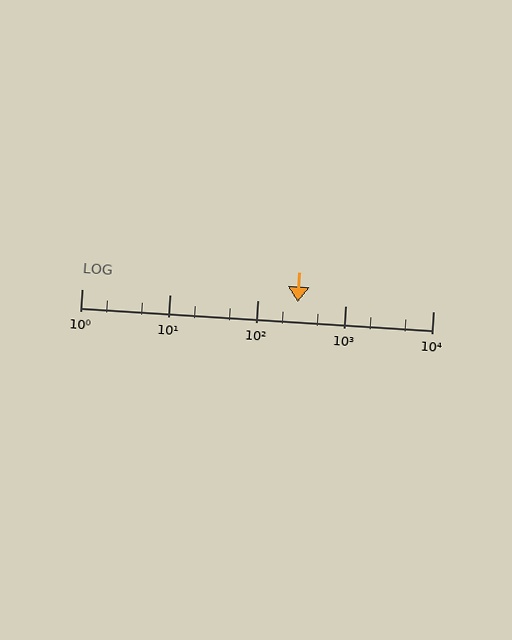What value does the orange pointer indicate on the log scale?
The pointer indicates approximately 290.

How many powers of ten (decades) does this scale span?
The scale spans 4 decades, from 1 to 10000.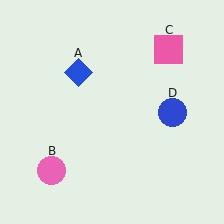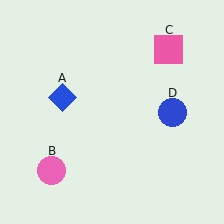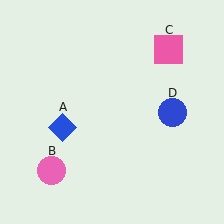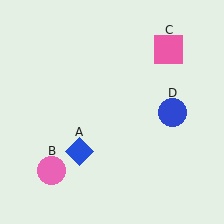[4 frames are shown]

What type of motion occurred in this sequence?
The blue diamond (object A) rotated counterclockwise around the center of the scene.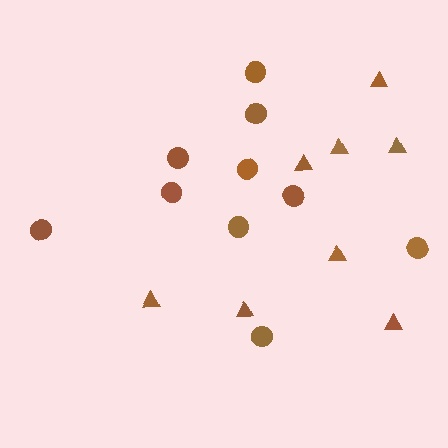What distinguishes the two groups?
There are 2 groups: one group of circles (10) and one group of triangles (8).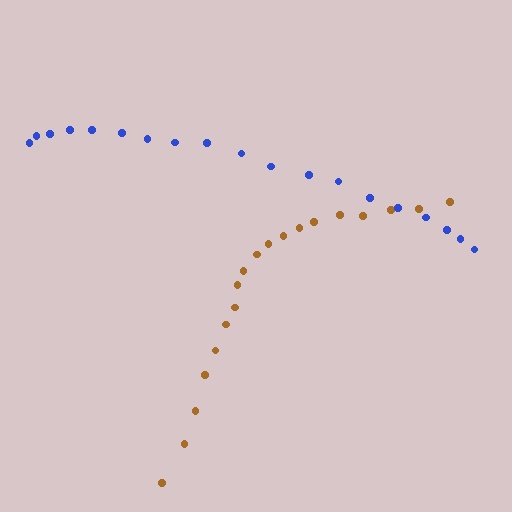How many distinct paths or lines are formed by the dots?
There are 2 distinct paths.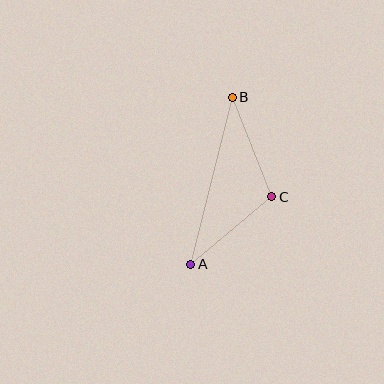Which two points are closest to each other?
Points A and C are closest to each other.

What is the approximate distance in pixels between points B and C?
The distance between B and C is approximately 107 pixels.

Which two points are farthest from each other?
Points A and B are farthest from each other.